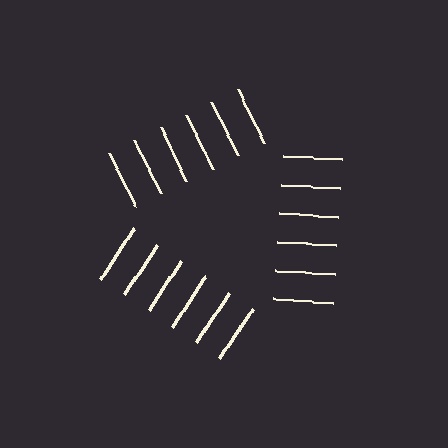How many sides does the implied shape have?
3 sides — the line-ends trace a triangle.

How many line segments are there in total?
18 — 6 along each of the 3 edges.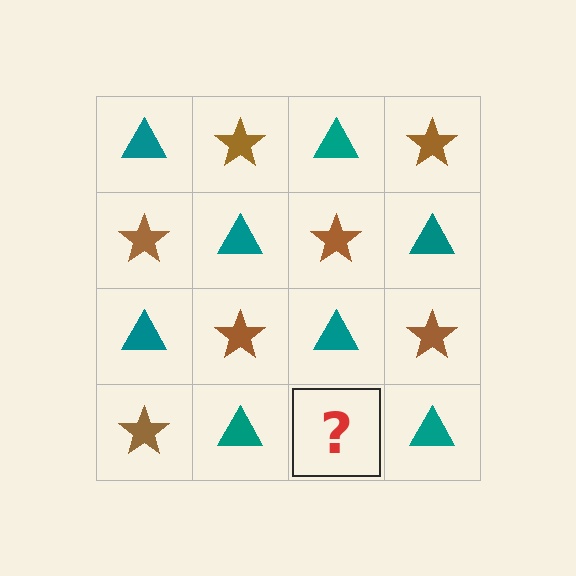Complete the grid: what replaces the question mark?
The question mark should be replaced with a brown star.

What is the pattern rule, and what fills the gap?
The rule is that it alternates teal triangle and brown star in a checkerboard pattern. The gap should be filled with a brown star.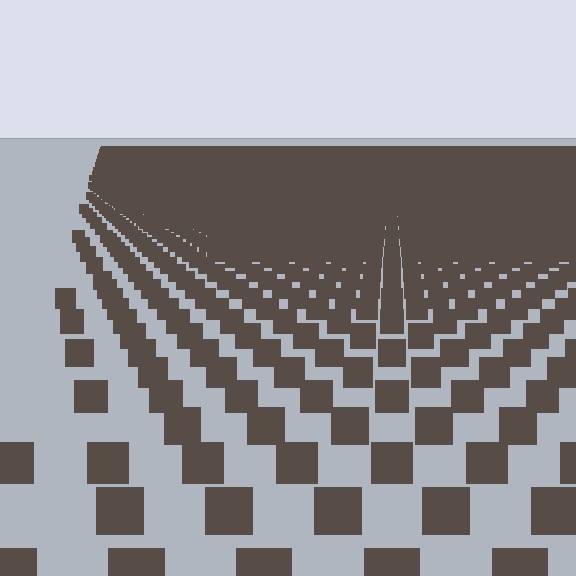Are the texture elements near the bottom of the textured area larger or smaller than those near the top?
Larger. Near the bottom, elements are closer to the viewer and appear at a bigger on-screen size.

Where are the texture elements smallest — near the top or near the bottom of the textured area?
Near the top.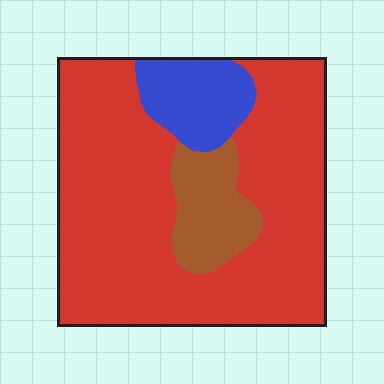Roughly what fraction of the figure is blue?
Blue takes up about one eighth (1/8) of the figure.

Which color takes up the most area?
Red, at roughly 75%.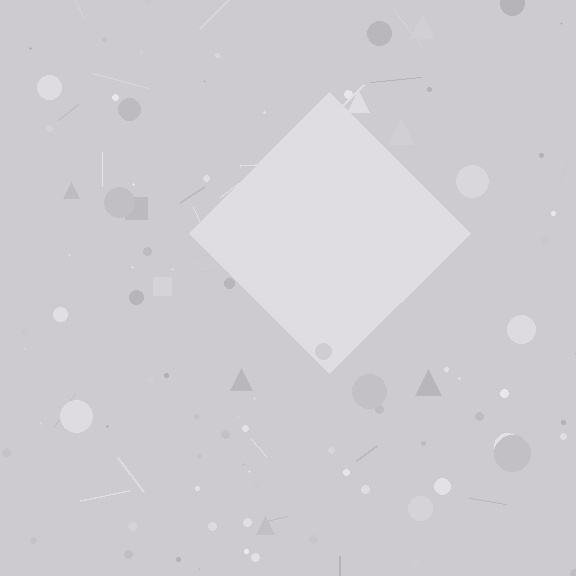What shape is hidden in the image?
A diamond is hidden in the image.